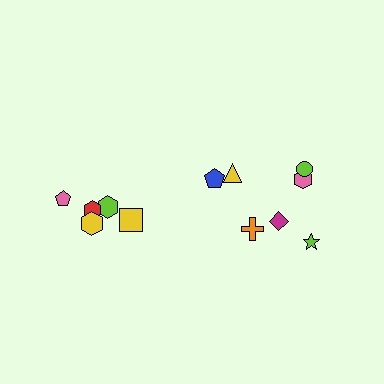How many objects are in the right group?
There are 7 objects.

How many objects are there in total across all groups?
There are 12 objects.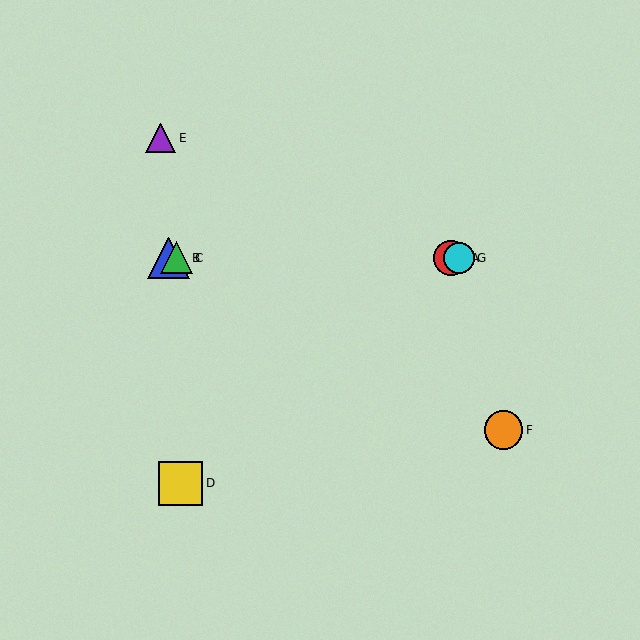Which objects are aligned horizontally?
Objects A, B, C, G are aligned horizontally.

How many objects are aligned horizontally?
4 objects (A, B, C, G) are aligned horizontally.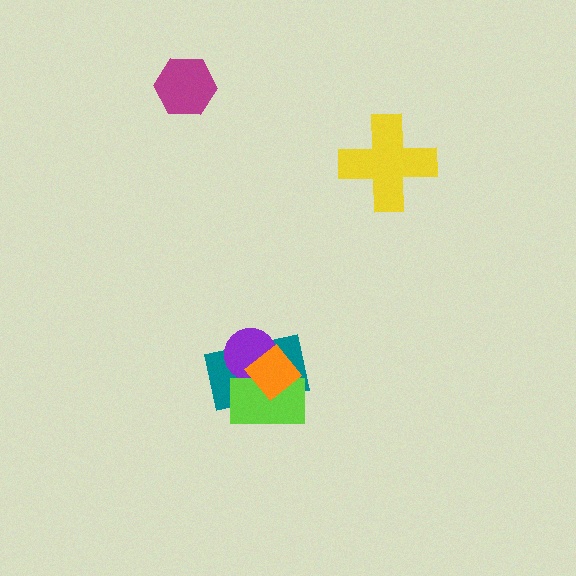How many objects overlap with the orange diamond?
3 objects overlap with the orange diamond.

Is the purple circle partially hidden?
Yes, it is partially covered by another shape.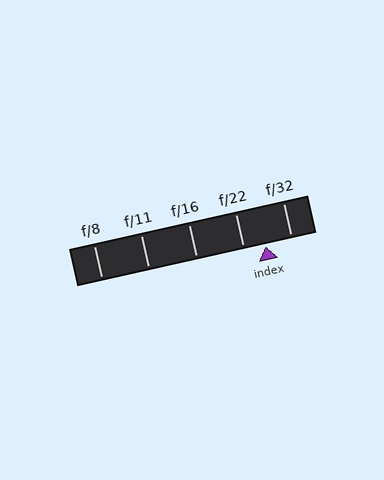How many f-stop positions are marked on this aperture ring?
There are 5 f-stop positions marked.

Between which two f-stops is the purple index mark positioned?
The index mark is between f/22 and f/32.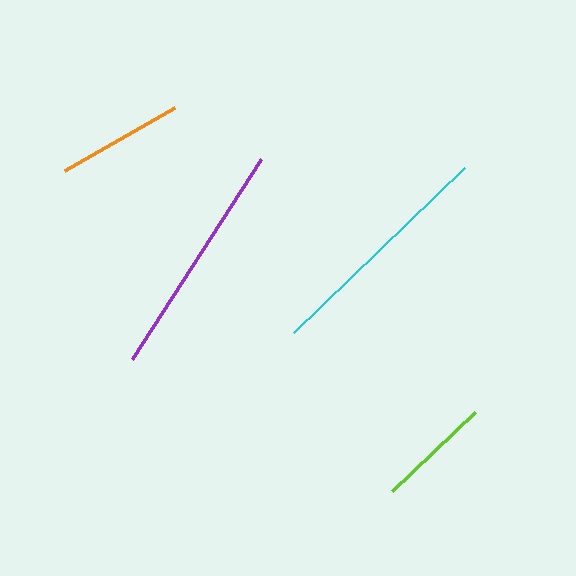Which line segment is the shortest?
The lime line is the shortest at approximately 114 pixels.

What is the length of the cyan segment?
The cyan segment is approximately 238 pixels long.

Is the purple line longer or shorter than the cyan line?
The cyan line is longer than the purple line.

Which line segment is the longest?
The cyan line is the longest at approximately 238 pixels.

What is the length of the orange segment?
The orange segment is approximately 126 pixels long.